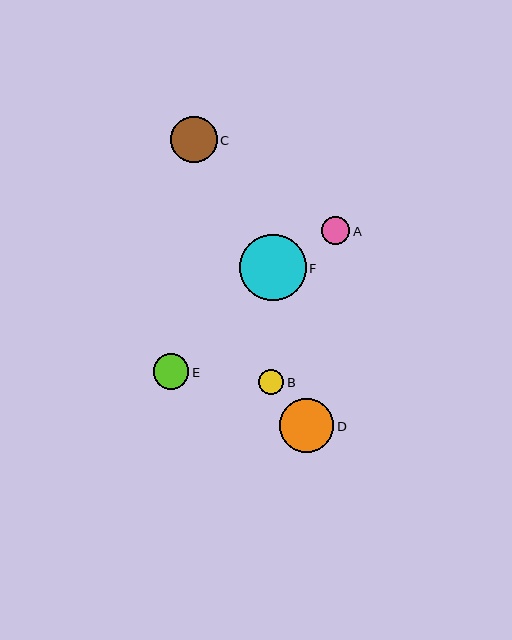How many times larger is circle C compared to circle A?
Circle C is approximately 1.6 times the size of circle A.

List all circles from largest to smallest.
From largest to smallest: F, D, C, E, A, B.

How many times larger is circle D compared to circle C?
Circle D is approximately 1.2 times the size of circle C.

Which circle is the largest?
Circle F is the largest with a size of approximately 67 pixels.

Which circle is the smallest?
Circle B is the smallest with a size of approximately 25 pixels.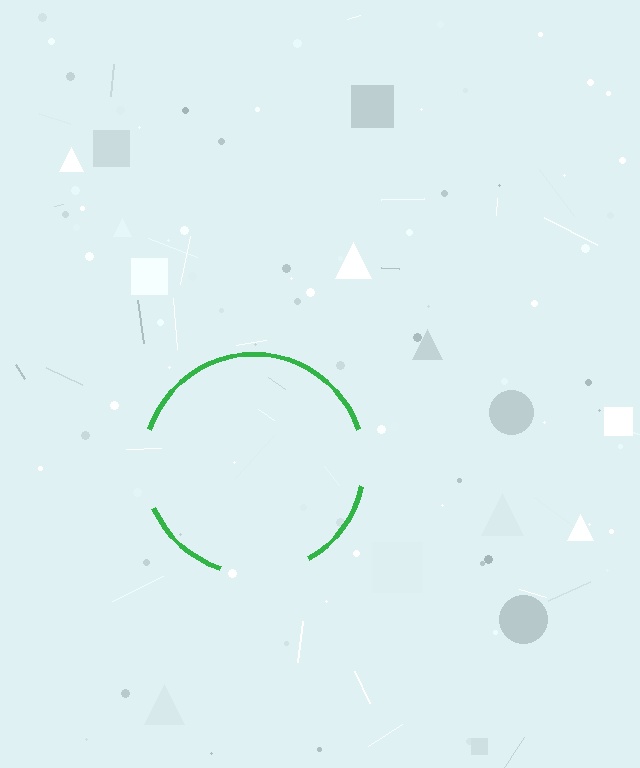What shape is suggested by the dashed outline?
The dashed outline suggests a circle.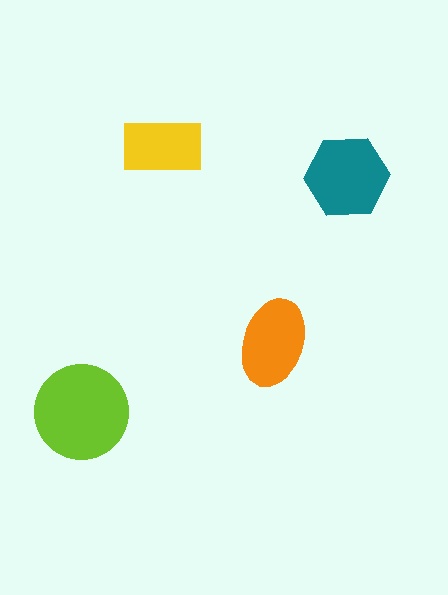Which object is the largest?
The lime circle.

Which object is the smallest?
The yellow rectangle.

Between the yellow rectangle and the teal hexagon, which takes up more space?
The teal hexagon.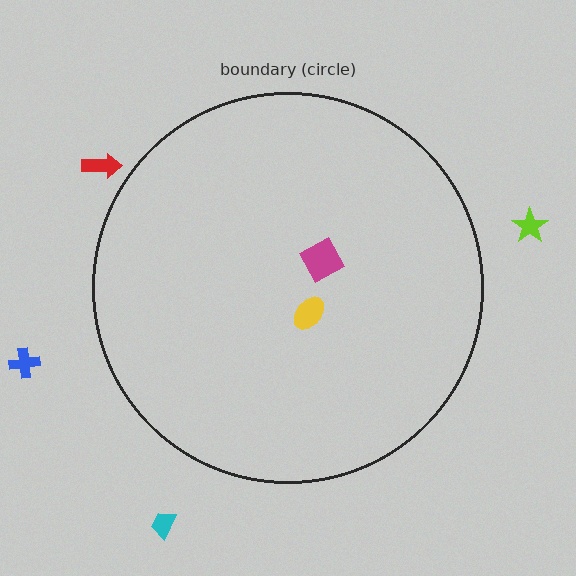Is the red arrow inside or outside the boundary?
Outside.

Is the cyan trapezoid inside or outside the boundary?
Outside.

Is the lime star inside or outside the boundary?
Outside.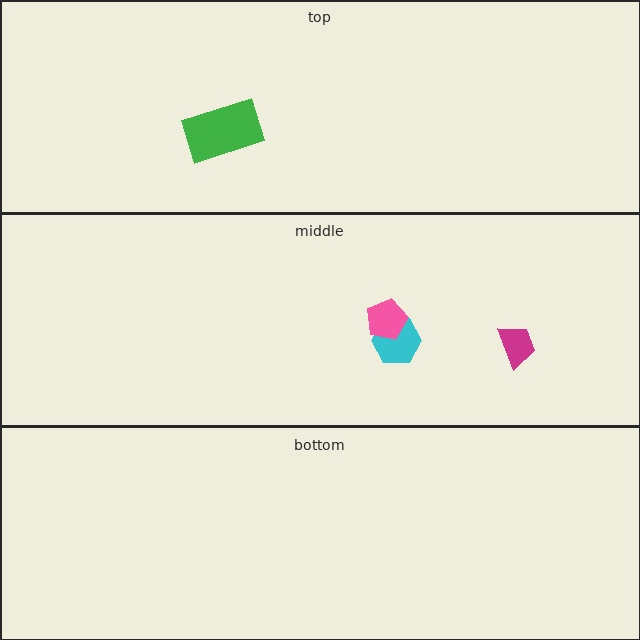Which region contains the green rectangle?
The top region.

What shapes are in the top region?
The green rectangle.